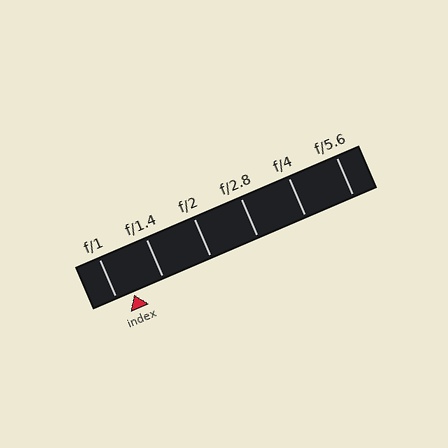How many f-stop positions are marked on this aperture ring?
There are 6 f-stop positions marked.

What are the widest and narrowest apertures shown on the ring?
The widest aperture shown is f/1 and the narrowest is f/5.6.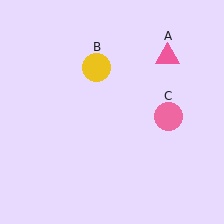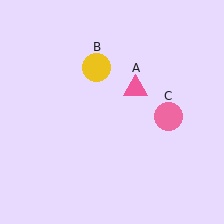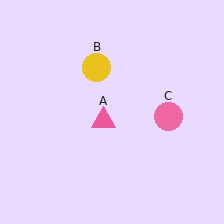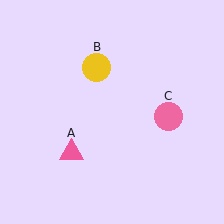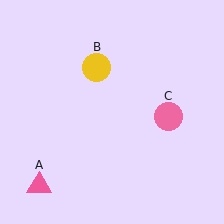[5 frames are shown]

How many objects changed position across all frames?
1 object changed position: pink triangle (object A).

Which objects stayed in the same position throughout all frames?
Yellow circle (object B) and pink circle (object C) remained stationary.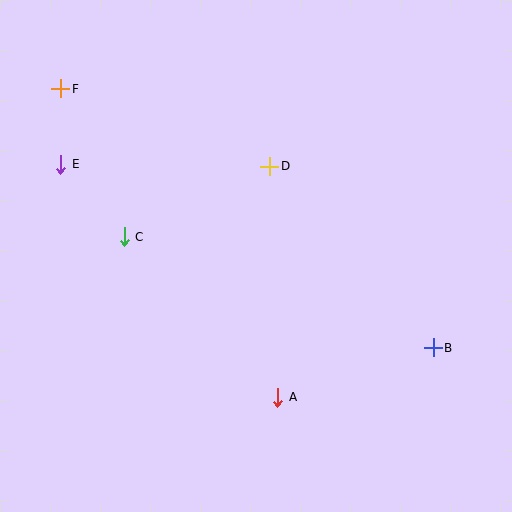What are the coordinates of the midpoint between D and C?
The midpoint between D and C is at (197, 202).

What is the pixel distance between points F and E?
The distance between F and E is 76 pixels.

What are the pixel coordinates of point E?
Point E is at (61, 164).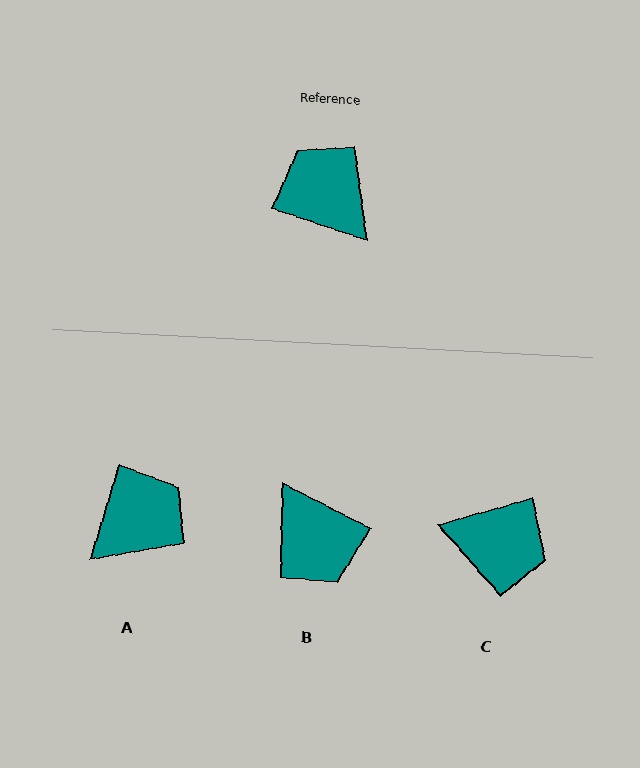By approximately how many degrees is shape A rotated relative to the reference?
Approximately 88 degrees clockwise.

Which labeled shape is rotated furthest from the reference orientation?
B, about 172 degrees away.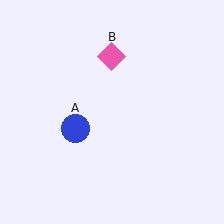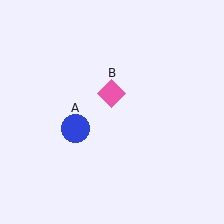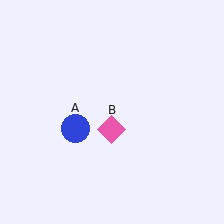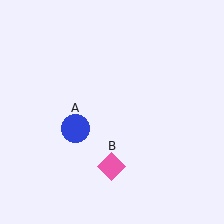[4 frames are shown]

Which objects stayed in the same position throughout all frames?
Blue circle (object A) remained stationary.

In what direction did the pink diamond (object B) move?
The pink diamond (object B) moved down.